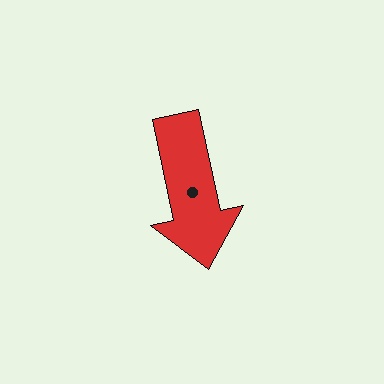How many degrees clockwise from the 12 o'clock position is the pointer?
Approximately 168 degrees.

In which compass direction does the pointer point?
South.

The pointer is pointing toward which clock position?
Roughly 6 o'clock.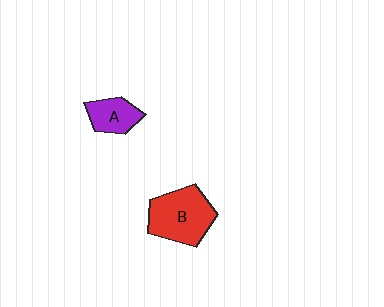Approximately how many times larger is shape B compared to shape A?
Approximately 1.9 times.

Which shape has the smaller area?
Shape A (purple).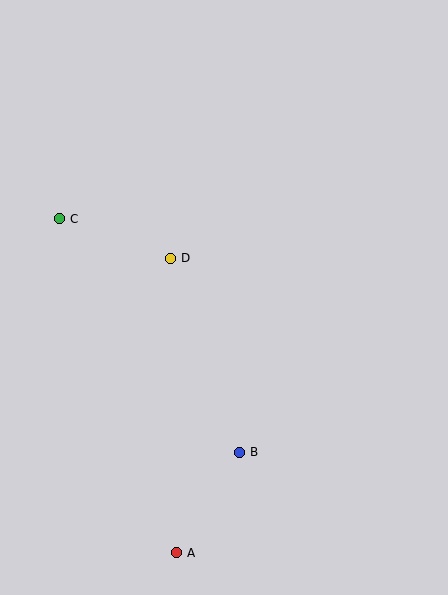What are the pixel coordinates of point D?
Point D is at (170, 258).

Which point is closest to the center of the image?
Point D at (170, 258) is closest to the center.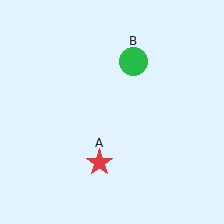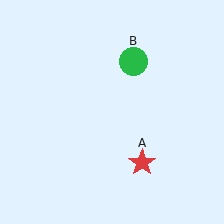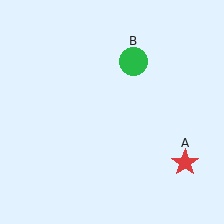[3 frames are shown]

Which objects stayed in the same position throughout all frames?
Green circle (object B) remained stationary.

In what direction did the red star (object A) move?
The red star (object A) moved right.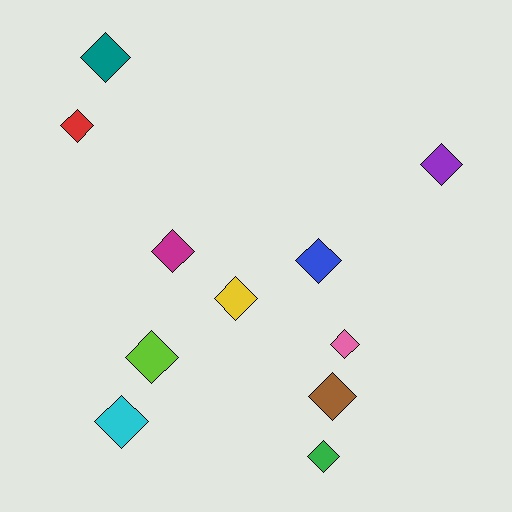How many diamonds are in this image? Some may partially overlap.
There are 11 diamonds.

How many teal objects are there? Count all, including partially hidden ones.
There is 1 teal object.